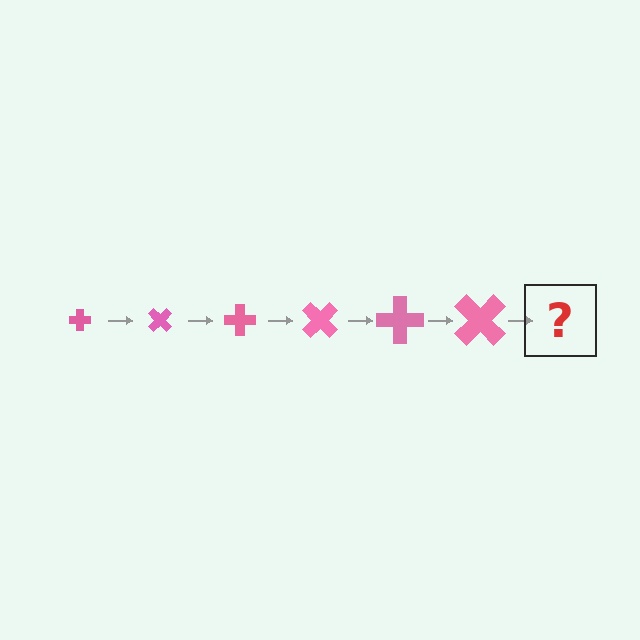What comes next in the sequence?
The next element should be a cross, larger than the previous one and rotated 270 degrees from the start.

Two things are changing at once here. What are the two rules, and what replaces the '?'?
The two rules are that the cross grows larger each step and it rotates 45 degrees each step. The '?' should be a cross, larger than the previous one and rotated 270 degrees from the start.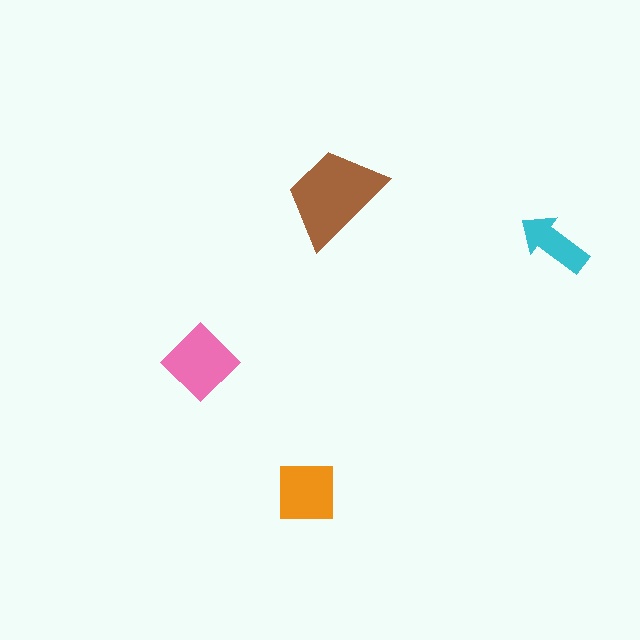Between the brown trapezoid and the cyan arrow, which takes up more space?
The brown trapezoid.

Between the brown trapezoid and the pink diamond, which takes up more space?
The brown trapezoid.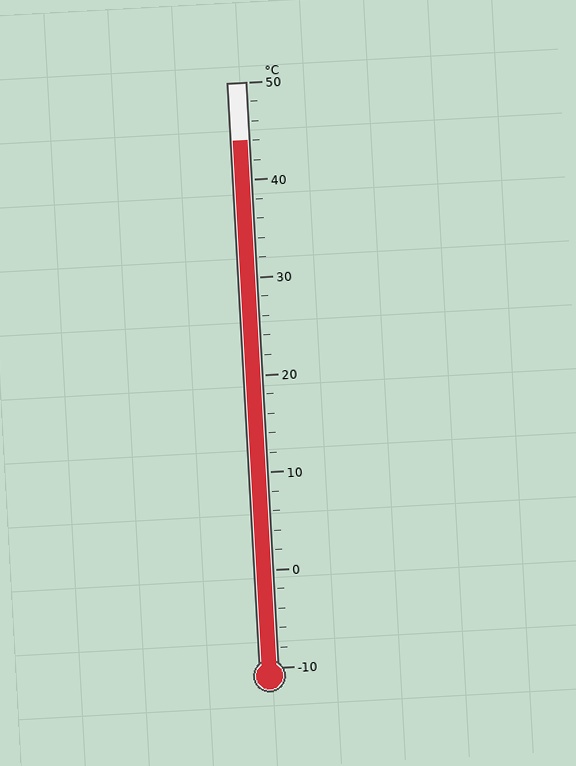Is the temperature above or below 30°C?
The temperature is above 30°C.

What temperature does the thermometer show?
The thermometer shows approximately 44°C.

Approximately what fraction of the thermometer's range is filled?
The thermometer is filled to approximately 90% of its range.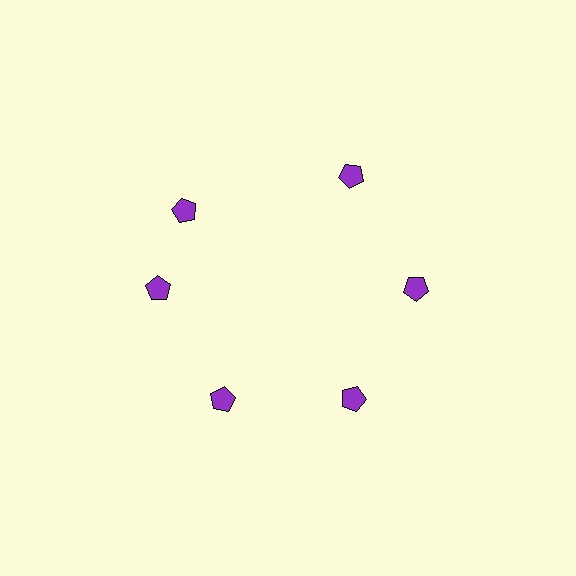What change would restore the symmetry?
The symmetry would be restored by rotating it back into even spacing with its neighbors so that all 6 pentagons sit at equal angles and equal distance from the center.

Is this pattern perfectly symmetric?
No. The 6 purple pentagons are arranged in a ring, but one element near the 11 o'clock position is rotated out of alignment along the ring, breaking the 6-fold rotational symmetry.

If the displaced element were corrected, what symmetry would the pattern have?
It would have 6-fold rotational symmetry — the pattern would map onto itself every 60 degrees.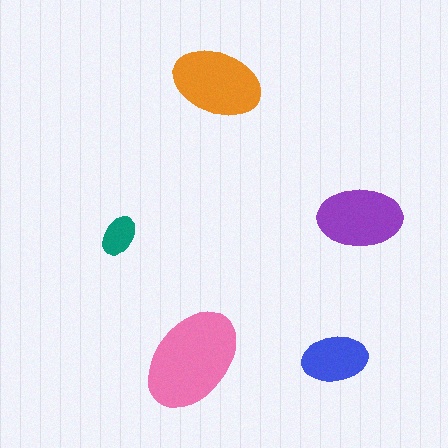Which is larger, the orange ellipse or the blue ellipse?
The orange one.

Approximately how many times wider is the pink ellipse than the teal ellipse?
About 2.5 times wider.